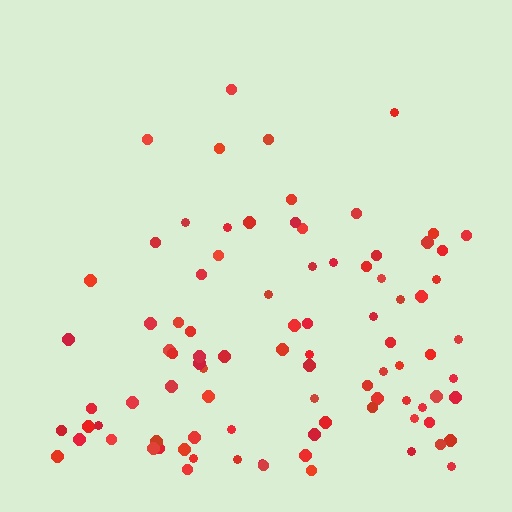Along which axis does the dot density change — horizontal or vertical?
Vertical.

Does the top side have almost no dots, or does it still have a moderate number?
Still a moderate number, just noticeably fewer than the bottom.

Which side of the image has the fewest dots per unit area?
The top.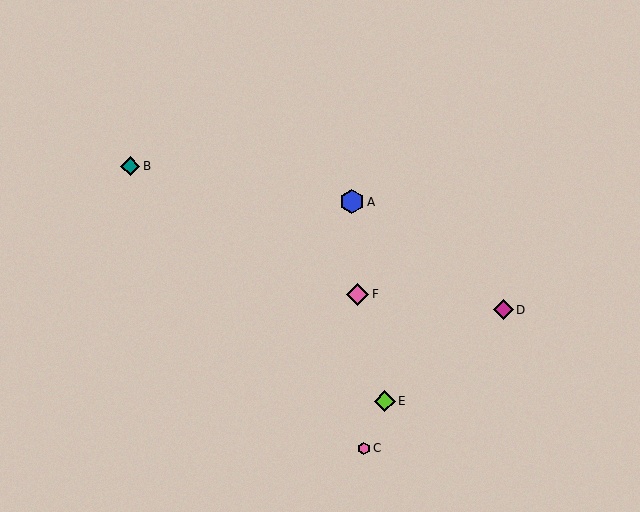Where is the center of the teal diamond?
The center of the teal diamond is at (130, 166).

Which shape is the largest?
The blue hexagon (labeled A) is the largest.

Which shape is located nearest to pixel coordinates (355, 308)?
The pink diamond (labeled F) at (358, 294) is nearest to that location.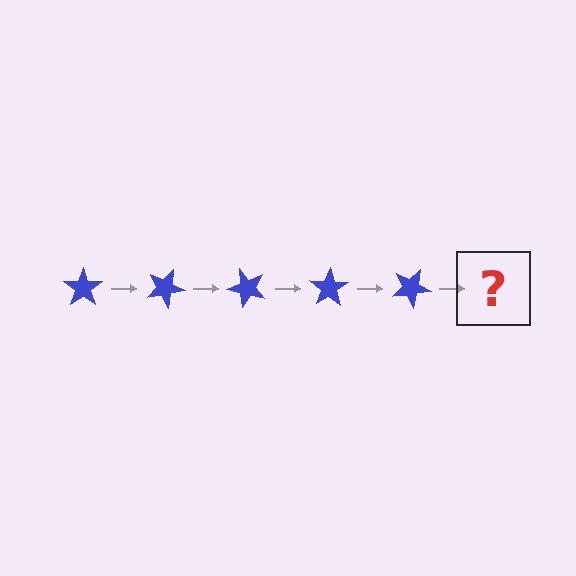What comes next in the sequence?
The next element should be a blue star rotated 125 degrees.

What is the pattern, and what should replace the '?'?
The pattern is that the star rotates 25 degrees each step. The '?' should be a blue star rotated 125 degrees.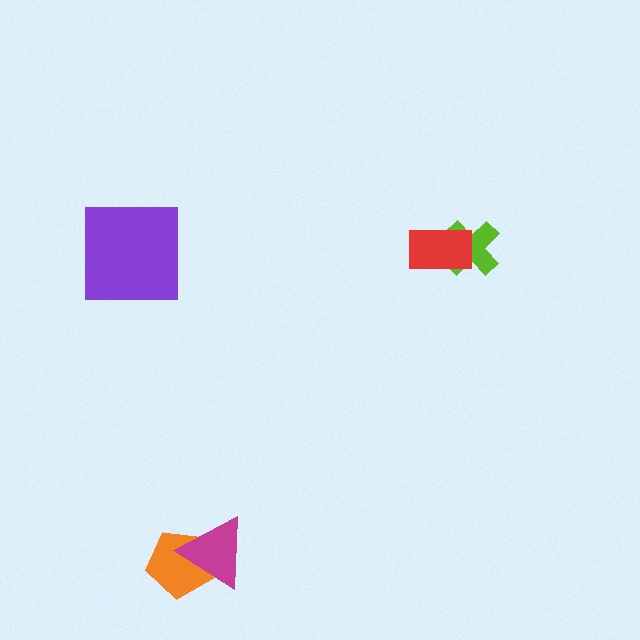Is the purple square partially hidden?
No, no other shape covers it.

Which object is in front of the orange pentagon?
The magenta triangle is in front of the orange pentagon.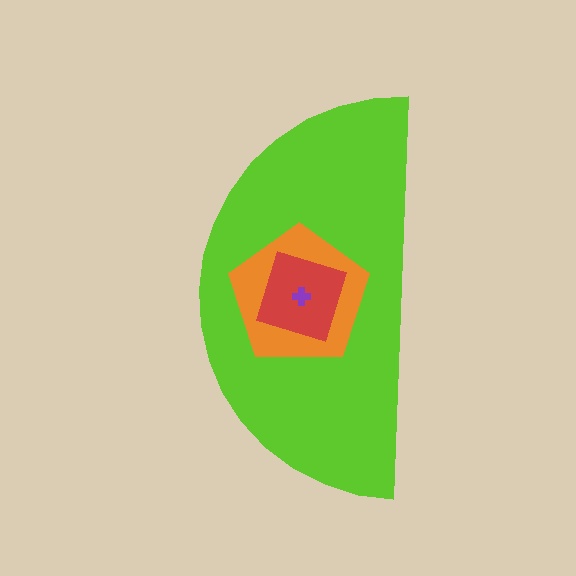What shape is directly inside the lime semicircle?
The orange pentagon.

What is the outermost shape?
The lime semicircle.